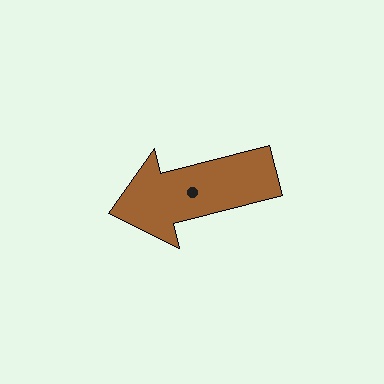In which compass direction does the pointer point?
West.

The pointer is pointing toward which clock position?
Roughly 9 o'clock.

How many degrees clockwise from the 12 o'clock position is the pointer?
Approximately 256 degrees.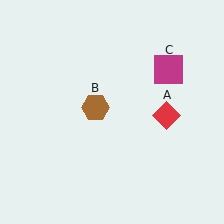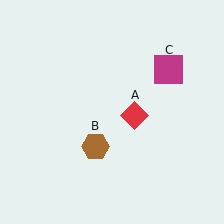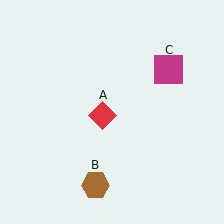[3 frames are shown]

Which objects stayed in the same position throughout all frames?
Magenta square (object C) remained stationary.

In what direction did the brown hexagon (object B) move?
The brown hexagon (object B) moved down.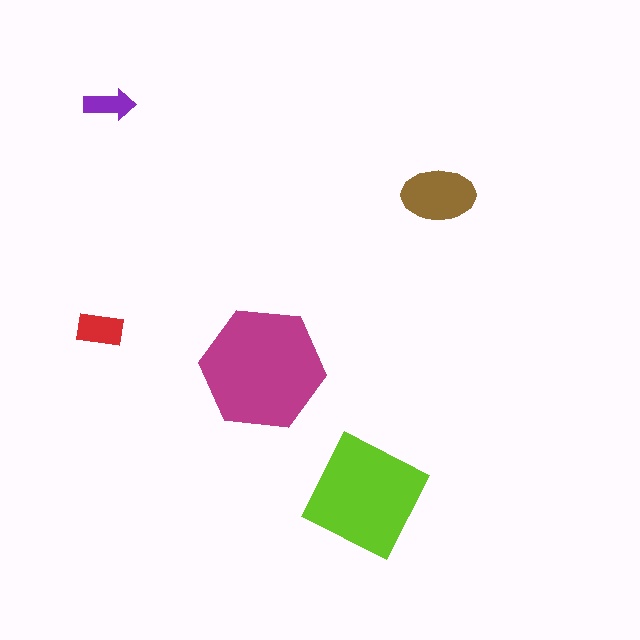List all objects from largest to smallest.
The magenta hexagon, the lime square, the brown ellipse, the red rectangle, the purple arrow.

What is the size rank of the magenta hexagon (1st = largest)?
1st.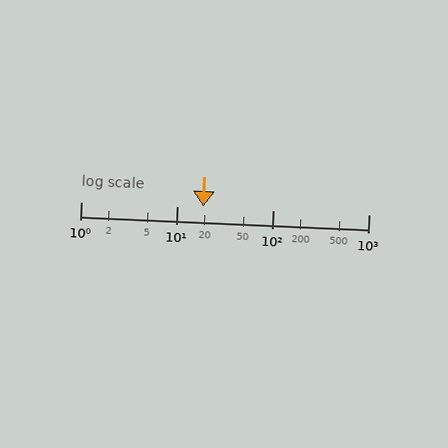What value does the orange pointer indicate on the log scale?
The pointer indicates approximately 19.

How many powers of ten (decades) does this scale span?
The scale spans 3 decades, from 1 to 1000.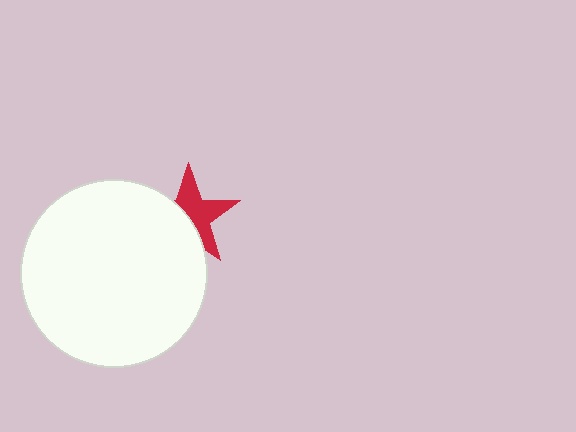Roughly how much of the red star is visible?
About half of it is visible (roughly 55%).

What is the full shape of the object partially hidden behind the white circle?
The partially hidden object is a red star.